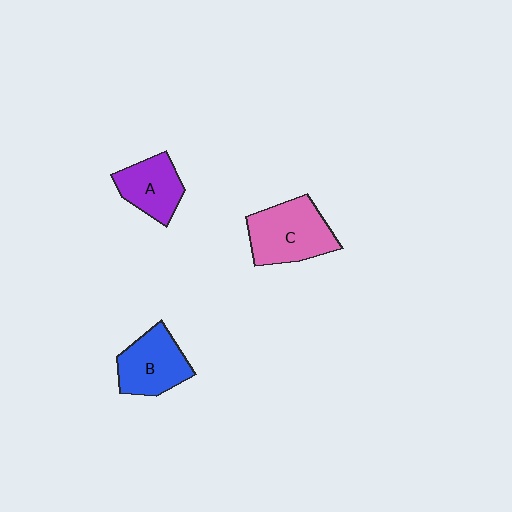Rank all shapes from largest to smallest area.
From largest to smallest: C (pink), B (blue), A (purple).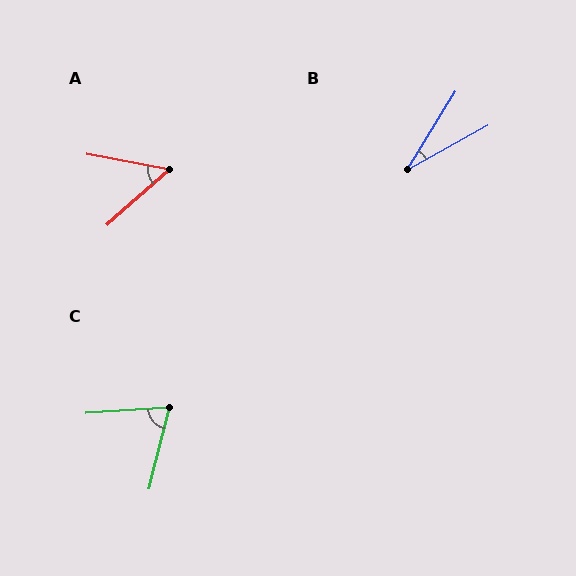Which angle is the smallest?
B, at approximately 30 degrees.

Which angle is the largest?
C, at approximately 72 degrees.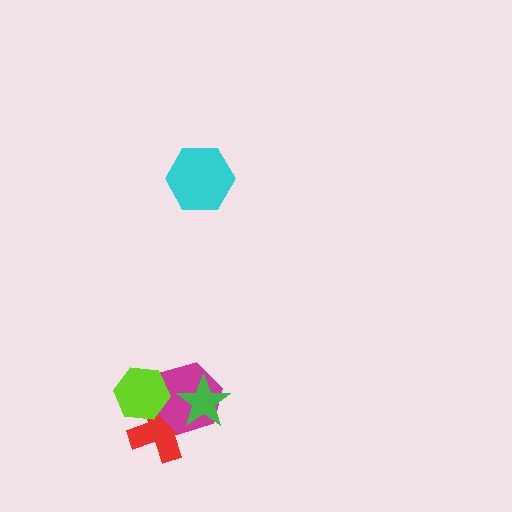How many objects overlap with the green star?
2 objects overlap with the green star.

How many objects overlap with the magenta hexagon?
3 objects overlap with the magenta hexagon.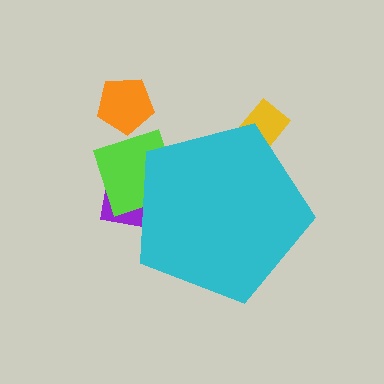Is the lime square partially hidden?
Yes, the lime square is partially hidden behind the cyan pentagon.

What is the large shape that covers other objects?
A cyan pentagon.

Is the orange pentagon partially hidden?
No, the orange pentagon is fully visible.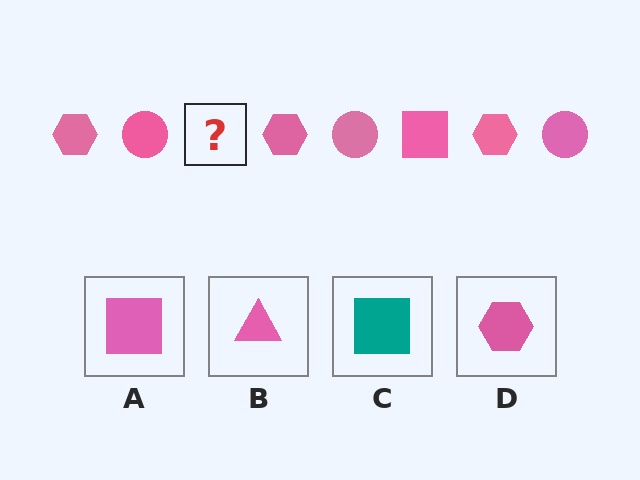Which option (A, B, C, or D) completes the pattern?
A.